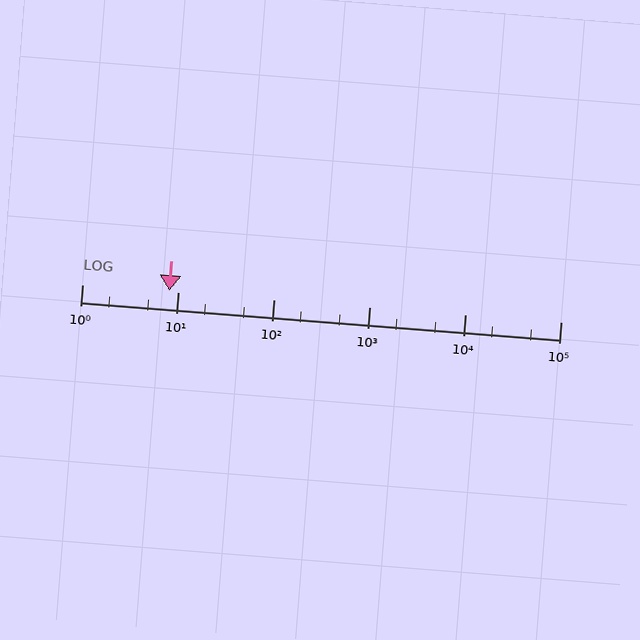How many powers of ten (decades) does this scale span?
The scale spans 5 decades, from 1 to 100000.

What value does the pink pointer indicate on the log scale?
The pointer indicates approximately 8.1.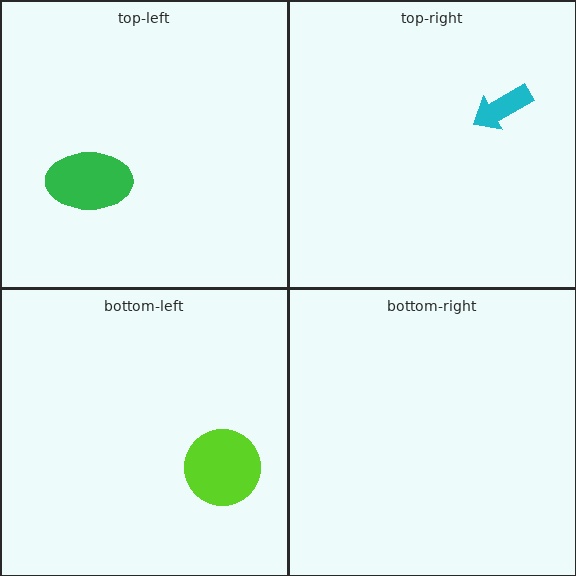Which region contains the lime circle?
The bottom-left region.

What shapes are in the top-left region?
The green ellipse.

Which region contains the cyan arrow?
The top-right region.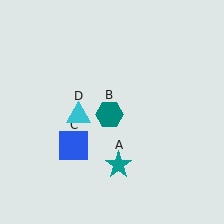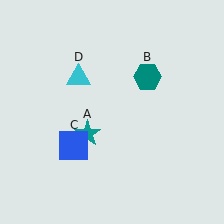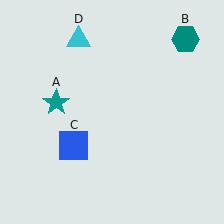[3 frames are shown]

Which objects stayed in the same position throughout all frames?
Blue square (object C) remained stationary.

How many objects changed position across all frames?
3 objects changed position: teal star (object A), teal hexagon (object B), cyan triangle (object D).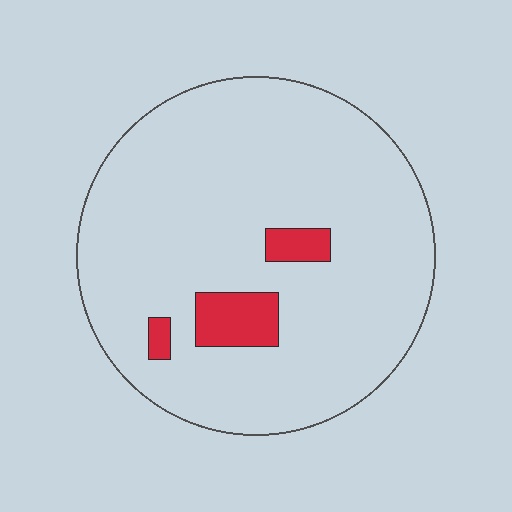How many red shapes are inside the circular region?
3.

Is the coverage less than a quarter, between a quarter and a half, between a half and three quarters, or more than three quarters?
Less than a quarter.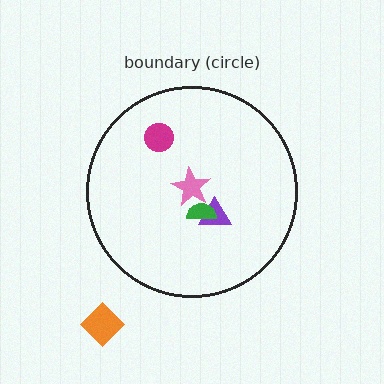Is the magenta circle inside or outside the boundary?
Inside.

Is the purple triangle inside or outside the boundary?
Inside.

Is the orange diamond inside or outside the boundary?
Outside.